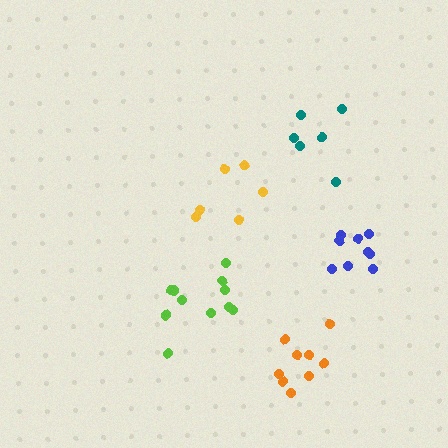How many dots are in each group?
Group 1: 11 dots, Group 2: 9 dots, Group 3: 6 dots, Group 4: 9 dots, Group 5: 6 dots (41 total).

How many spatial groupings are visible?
There are 5 spatial groupings.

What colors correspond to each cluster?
The clusters are colored: lime, blue, yellow, orange, teal.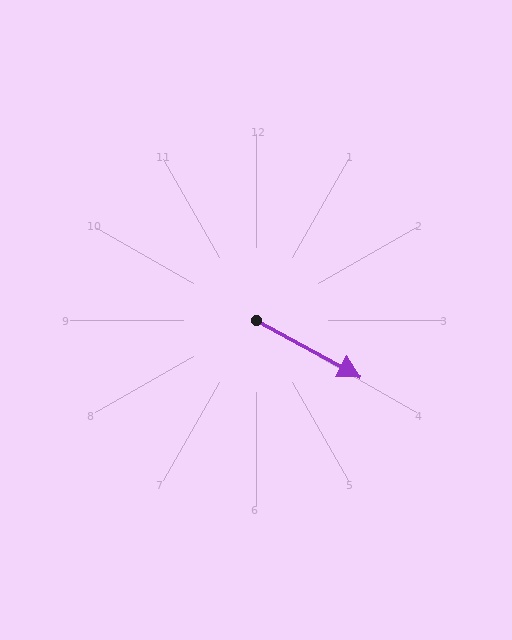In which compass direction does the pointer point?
Southeast.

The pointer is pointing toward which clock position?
Roughly 4 o'clock.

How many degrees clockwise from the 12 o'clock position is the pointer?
Approximately 119 degrees.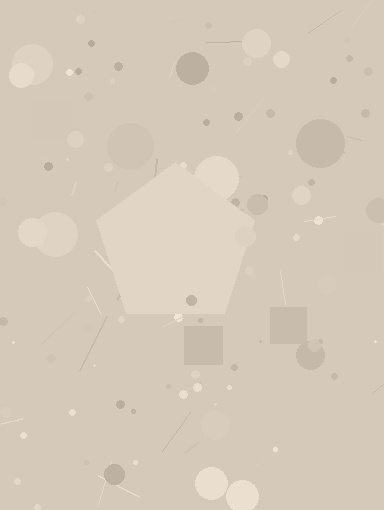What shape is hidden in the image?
A pentagon is hidden in the image.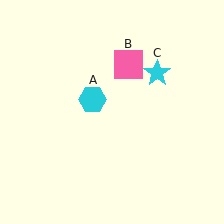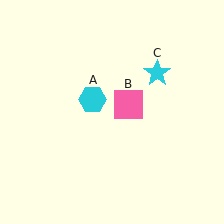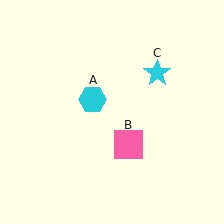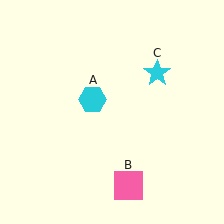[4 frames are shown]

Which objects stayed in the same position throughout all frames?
Cyan hexagon (object A) and cyan star (object C) remained stationary.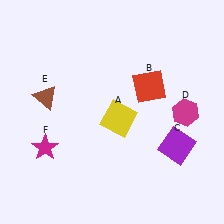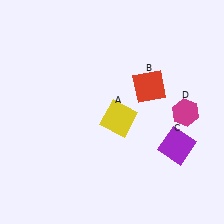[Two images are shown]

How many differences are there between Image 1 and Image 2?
There are 2 differences between the two images.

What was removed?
The brown triangle (E), the magenta star (F) were removed in Image 2.